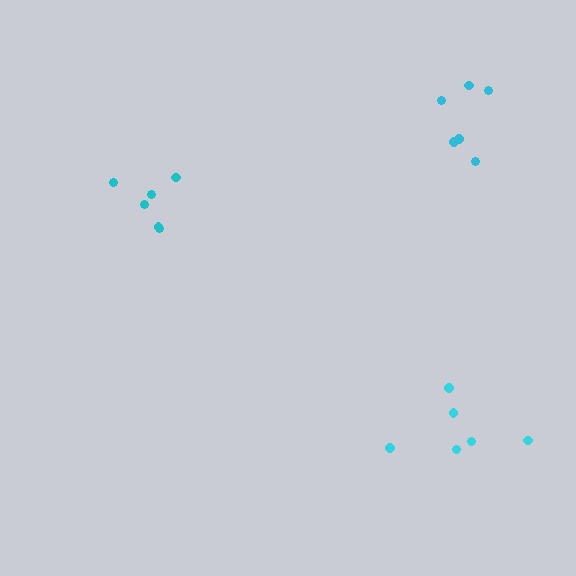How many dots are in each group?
Group 1: 6 dots, Group 2: 6 dots, Group 3: 6 dots (18 total).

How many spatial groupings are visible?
There are 3 spatial groupings.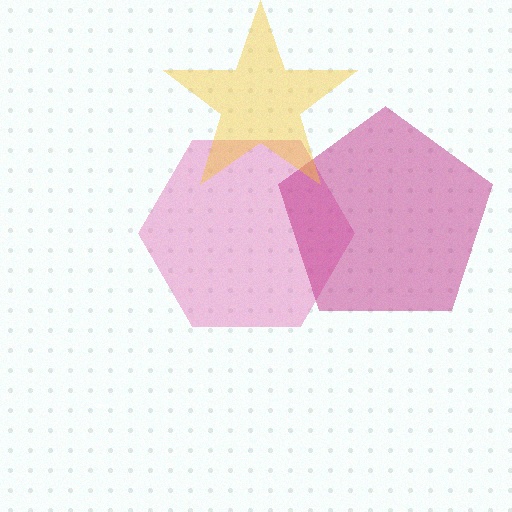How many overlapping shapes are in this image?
There are 3 overlapping shapes in the image.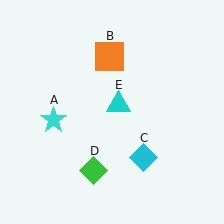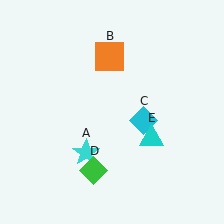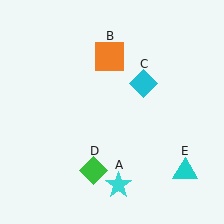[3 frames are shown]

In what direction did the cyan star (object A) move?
The cyan star (object A) moved down and to the right.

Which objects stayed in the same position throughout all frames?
Orange square (object B) and green diamond (object D) remained stationary.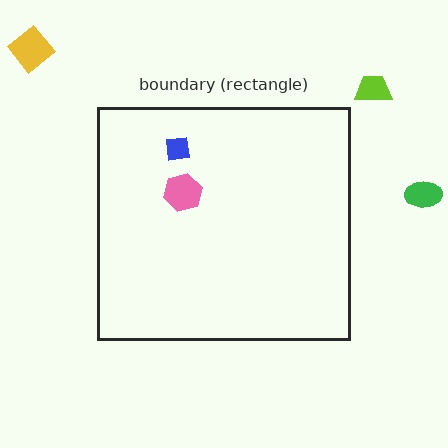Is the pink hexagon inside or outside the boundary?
Inside.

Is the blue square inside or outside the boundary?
Inside.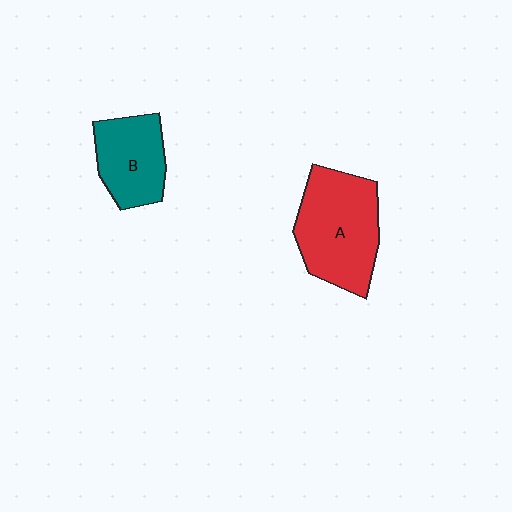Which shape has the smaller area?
Shape B (teal).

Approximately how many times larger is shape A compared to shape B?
Approximately 1.5 times.